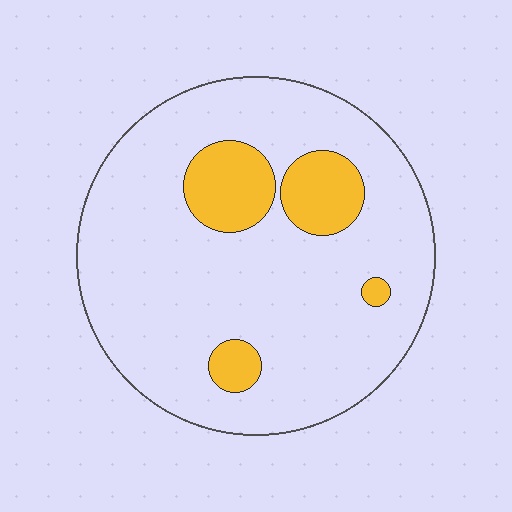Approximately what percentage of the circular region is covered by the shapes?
Approximately 15%.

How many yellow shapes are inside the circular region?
4.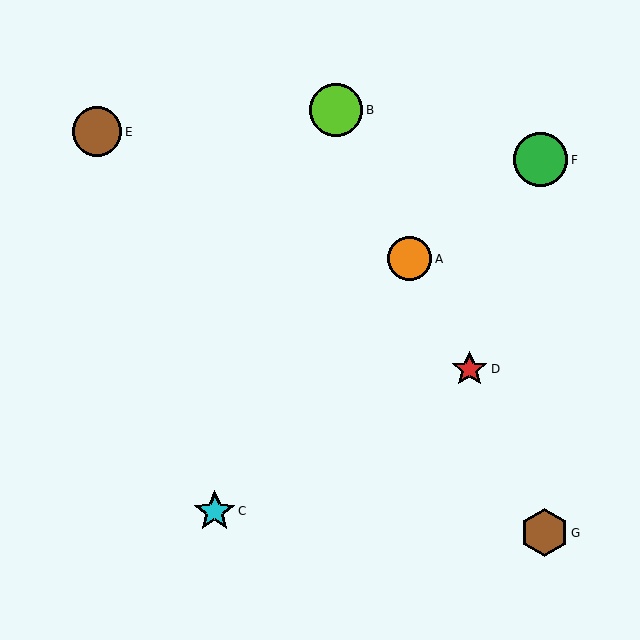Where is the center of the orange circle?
The center of the orange circle is at (410, 259).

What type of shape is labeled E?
Shape E is a brown circle.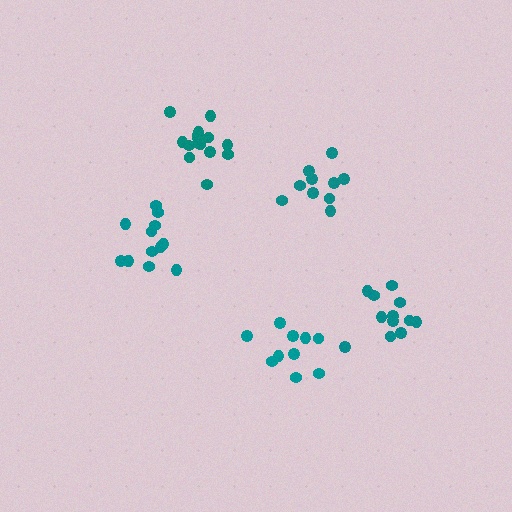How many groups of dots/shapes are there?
There are 5 groups.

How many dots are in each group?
Group 1: 12 dots, Group 2: 10 dots, Group 3: 10 dots, Group 4: 12 dots, Group 5: 15 dots (59 total).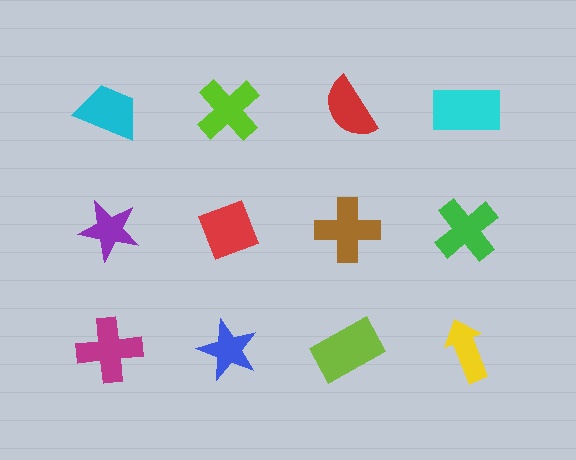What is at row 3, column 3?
A lime rectangle.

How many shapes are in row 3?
4 shapes.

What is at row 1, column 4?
A cyan rectangle.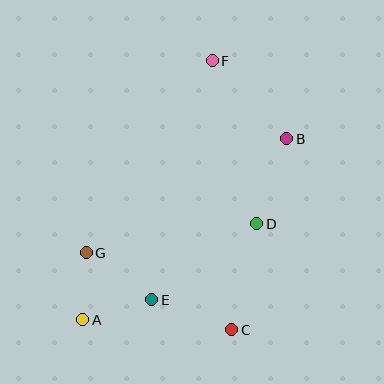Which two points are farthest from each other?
Points A and F are farthest from each other.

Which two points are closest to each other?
Points A and G are closest to each other.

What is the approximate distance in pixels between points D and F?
The distance between D and F is approximately 169 pixels.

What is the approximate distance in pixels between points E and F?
The distance between E and F is approximately 247 pixels.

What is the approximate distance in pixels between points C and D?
The distance between C and D is approximately 109 pixels.